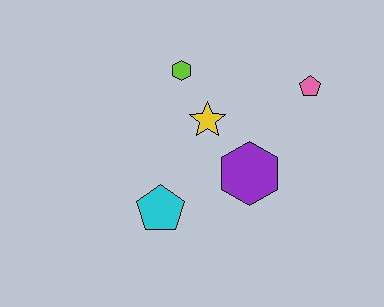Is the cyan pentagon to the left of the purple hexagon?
Yes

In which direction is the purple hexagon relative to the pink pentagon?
The purple hexagon is below the pink pentagon.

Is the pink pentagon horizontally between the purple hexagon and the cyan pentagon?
No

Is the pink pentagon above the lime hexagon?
No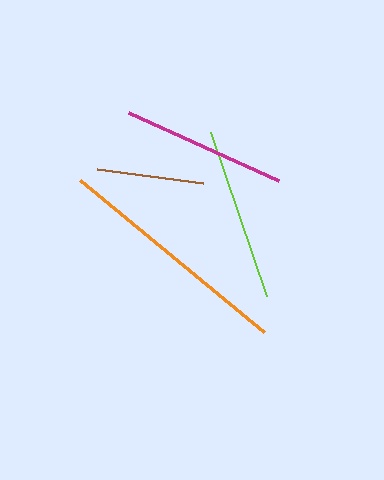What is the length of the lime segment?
The lime segment is approximately 173 pixels long.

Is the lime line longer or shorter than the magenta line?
The lime line is longer than the magenta line.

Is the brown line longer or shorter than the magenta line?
The magenta line is longer than the brown line.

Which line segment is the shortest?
The brown line is the shortest at approximately 107 pixels.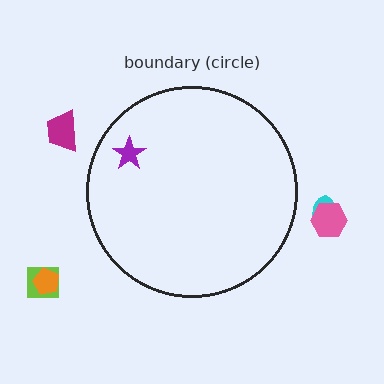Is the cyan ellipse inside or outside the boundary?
Outside.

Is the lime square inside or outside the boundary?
Outside.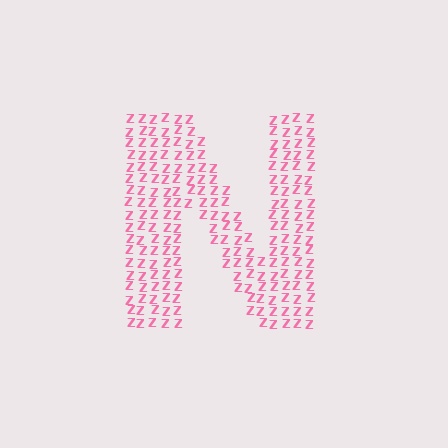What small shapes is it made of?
It is made of small letter Z's.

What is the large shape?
The large shape is the letter N.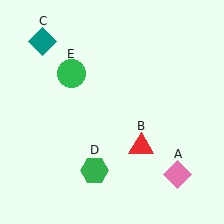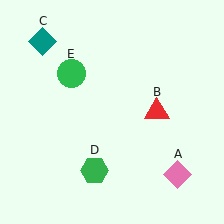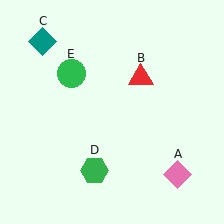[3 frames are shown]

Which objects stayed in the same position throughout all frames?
Pink diamond (object A) and teal diamond (object C) and green hexagon (object D) and green circle (object E) remained stationary.